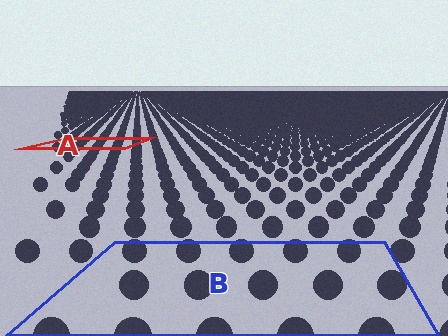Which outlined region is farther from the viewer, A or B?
Region A is farther from the viewer — the texture elements inside it appear smaller and more densely packed.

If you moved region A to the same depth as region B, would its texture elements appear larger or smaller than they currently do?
They would appear larger. At a closer depth, the same texture elements are projected at a bigger on-screen size.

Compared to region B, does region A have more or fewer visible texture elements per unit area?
Region A has more texture elements per unit area — they are packed more densely because it is farther away.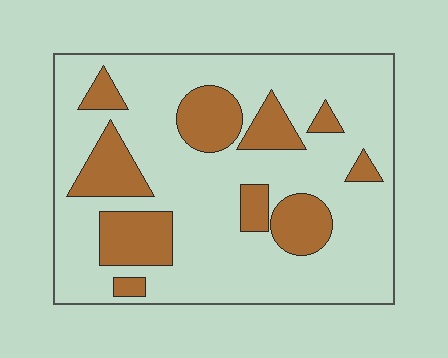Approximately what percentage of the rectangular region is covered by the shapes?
Approximately 25%.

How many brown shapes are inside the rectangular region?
10.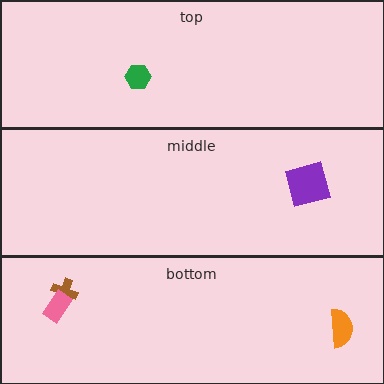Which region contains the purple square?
The middle region.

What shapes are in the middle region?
The purple square.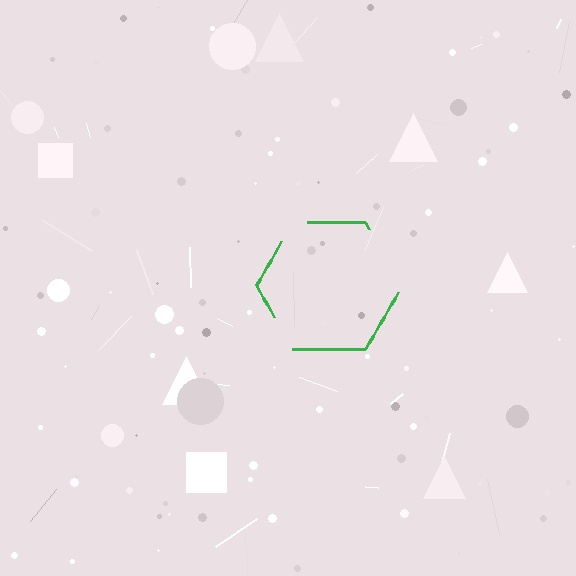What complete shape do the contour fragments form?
The contour fragments form a hexagon.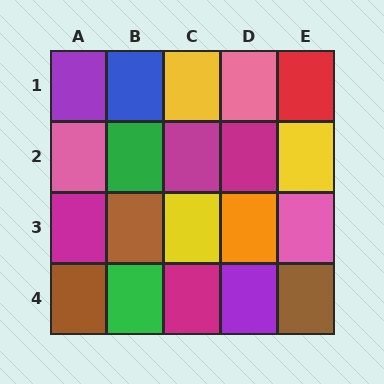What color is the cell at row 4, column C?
Magenta.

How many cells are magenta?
4 cells are magenta.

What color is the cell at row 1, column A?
Purple.